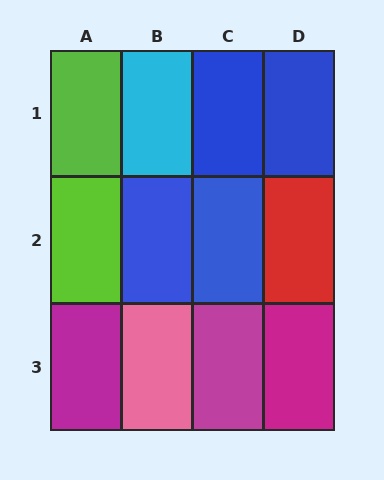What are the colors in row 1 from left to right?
Lime, cyan, blue, blue.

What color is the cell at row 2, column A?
Lime.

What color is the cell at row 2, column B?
Blue.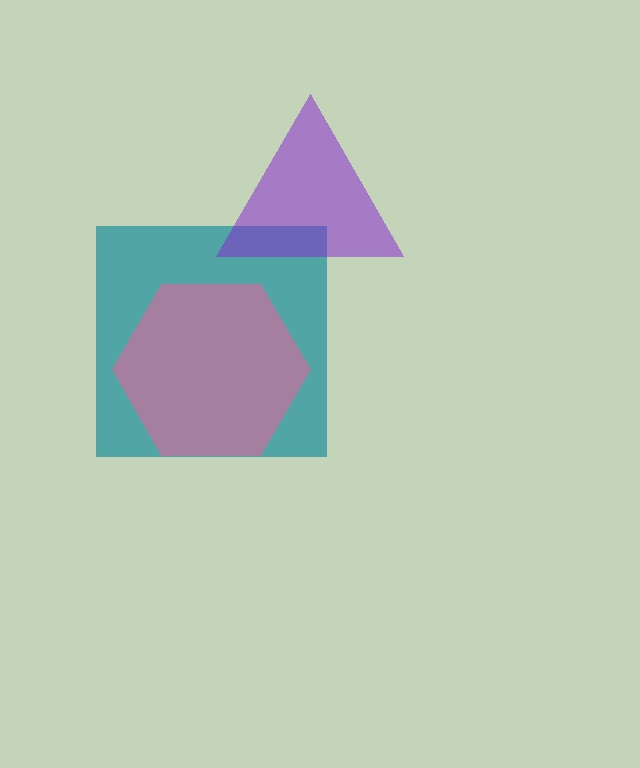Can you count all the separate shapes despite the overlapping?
Yes, there are 3 separate shapes.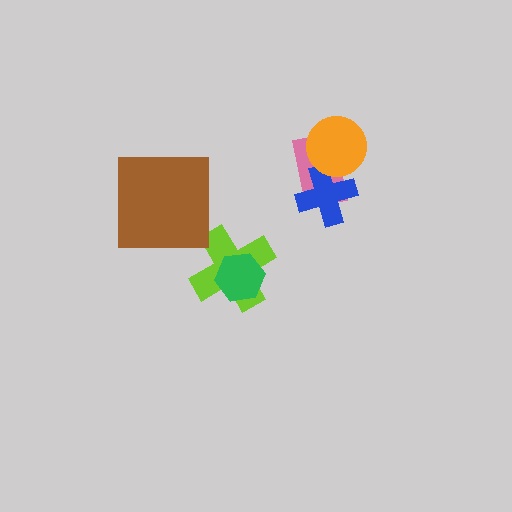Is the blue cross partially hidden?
Yes, it is partially covered by another shape.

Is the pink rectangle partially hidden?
Yes, it is partially covered by another shape.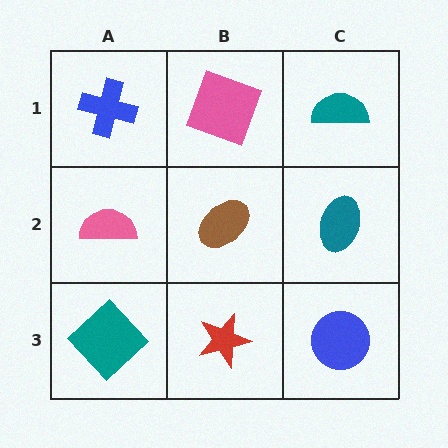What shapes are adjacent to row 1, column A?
A pink semicircle (row 2, column A), a pink square (row 1, column B).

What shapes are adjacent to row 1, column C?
A teal ellipse (row 2, column C), a pink square (row 1, column B).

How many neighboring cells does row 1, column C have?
2.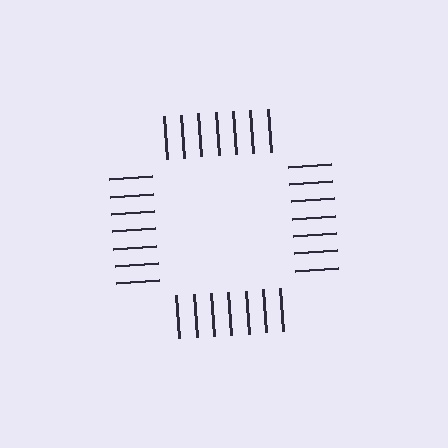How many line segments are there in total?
28 — 7 along each of the 4 edges.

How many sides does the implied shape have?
4 sides — the line-ends trace a square.